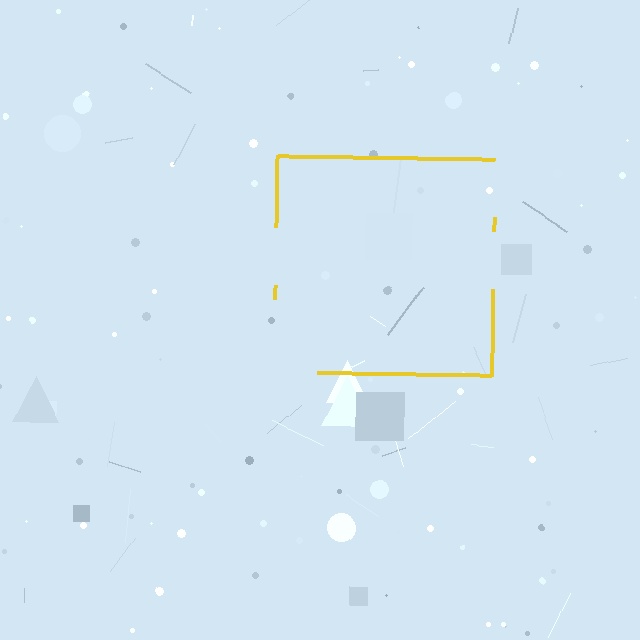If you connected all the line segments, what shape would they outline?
They would outline a square.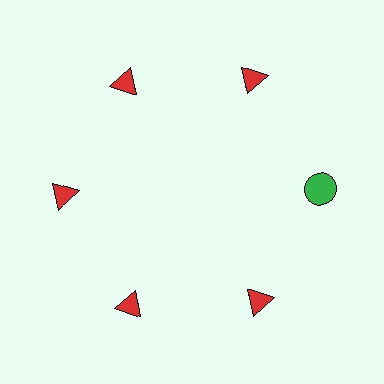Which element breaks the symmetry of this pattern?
The green circle at roughly the 3 o'clock position breaks the symmetry. All other shapes are red triangles.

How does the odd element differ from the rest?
It differs in both color (green instead of red) and shape (circle instead of triangle).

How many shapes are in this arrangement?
There are 6 shapes arranged in a ring pattern.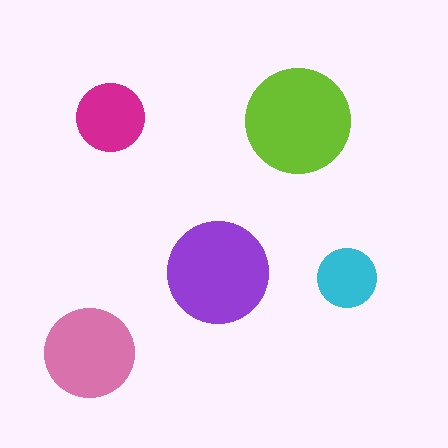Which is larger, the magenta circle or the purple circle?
The purple one.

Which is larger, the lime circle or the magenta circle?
The lime one.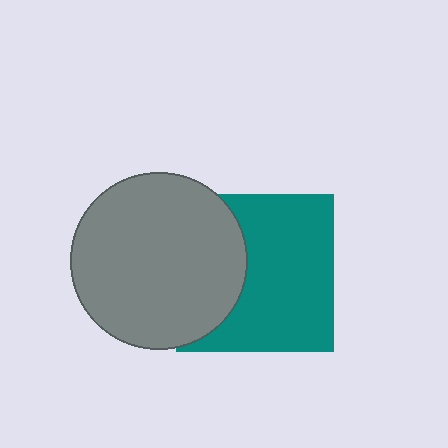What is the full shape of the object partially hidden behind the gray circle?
The partially hidden object is a teal square.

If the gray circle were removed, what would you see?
You would see the complete teal square.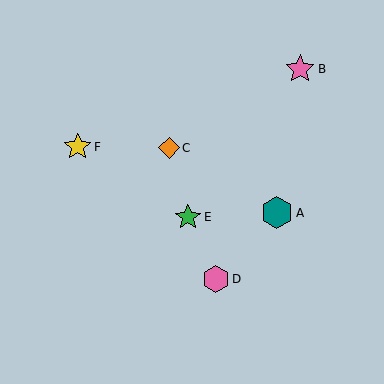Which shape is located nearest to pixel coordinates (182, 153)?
The orange diamond (labeled C) at (169, 148) is nearest to that location.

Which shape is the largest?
The teal hexagon (labeled A) is the largest.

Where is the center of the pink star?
The center of the pink star is at (300, 69).